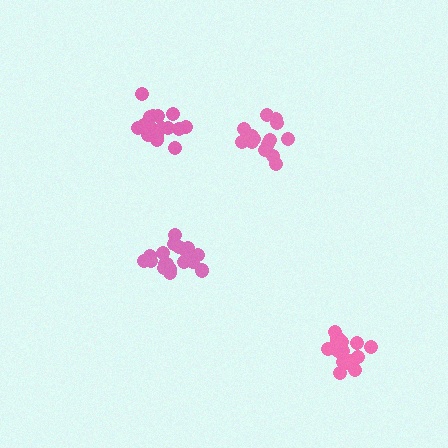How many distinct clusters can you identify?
There are 4 distinct clusters.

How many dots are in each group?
Group 1: 20 dots, Group 2: 17 dots, Group 3: 20 dots, Group 4: 15 dots (72 total).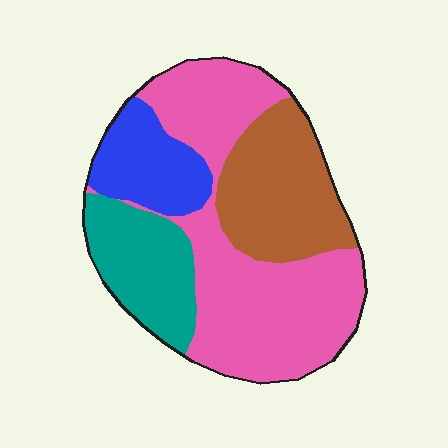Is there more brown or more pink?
Pink.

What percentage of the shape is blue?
Blue covers roughly 15% of the shape.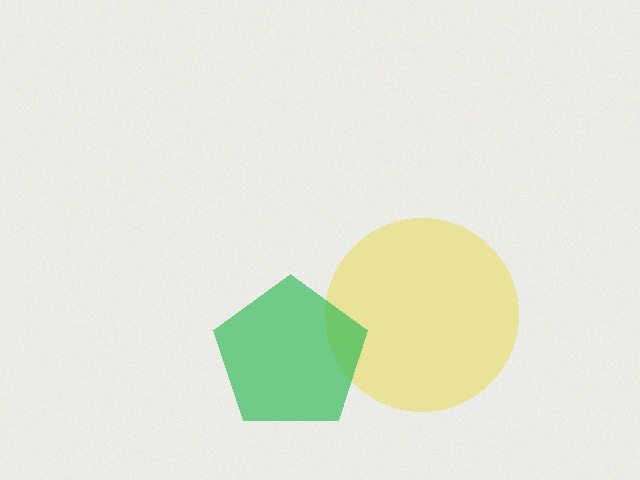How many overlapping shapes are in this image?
There are 2 overlapping shapes in the image.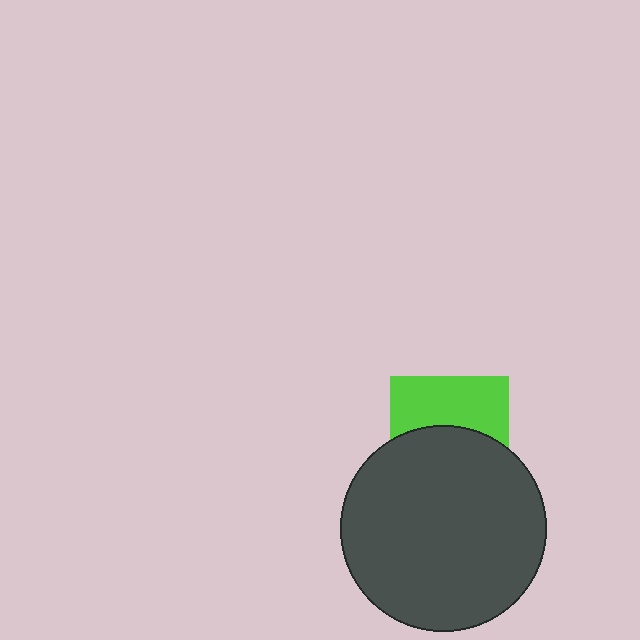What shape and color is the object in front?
The object in front is a dark gray circle.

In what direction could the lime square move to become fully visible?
The lime square could move up. That would shift it out from behind the dark gray circle entirely.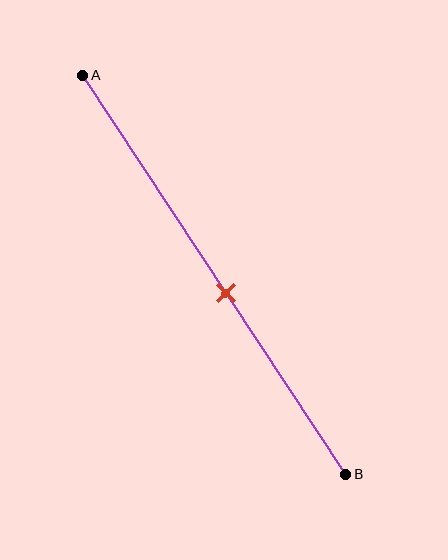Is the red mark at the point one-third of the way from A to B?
No, the mark is at about 55% from A, not at the 33% one-third point.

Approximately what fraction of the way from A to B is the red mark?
The red mark is approximately 55% of the way from A to B.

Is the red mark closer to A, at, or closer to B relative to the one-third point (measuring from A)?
The red mark is closer to point B than the one-third point of segment AB.